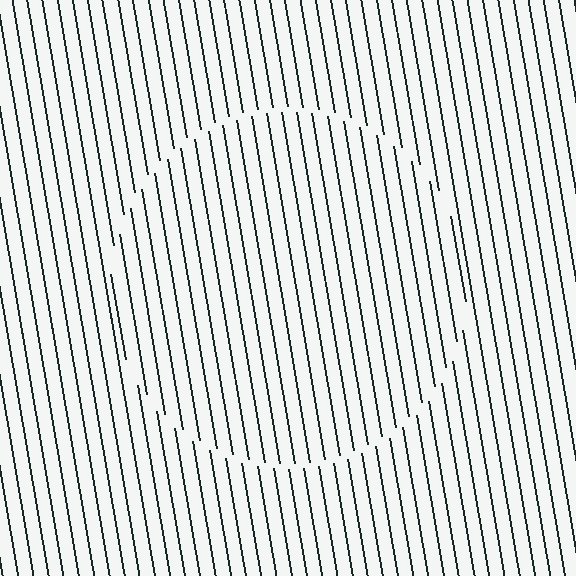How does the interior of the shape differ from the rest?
The interior of the shape contains the same grating, shifted by half a period — the contour is defined by the phase discontinuity where line-ends from the inner and outer gratings abut.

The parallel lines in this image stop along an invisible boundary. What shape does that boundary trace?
An illusory circle. The interior of the shape contains the same grating, shifted by half a period — the contour is defined by the phase discontinuity where line-ends from the inner and outer gratings abut.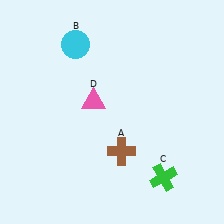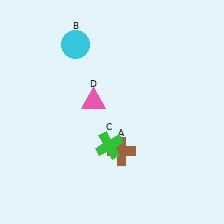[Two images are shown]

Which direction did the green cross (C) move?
The green cross (C) moved left.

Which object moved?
The green cross (C) moved left.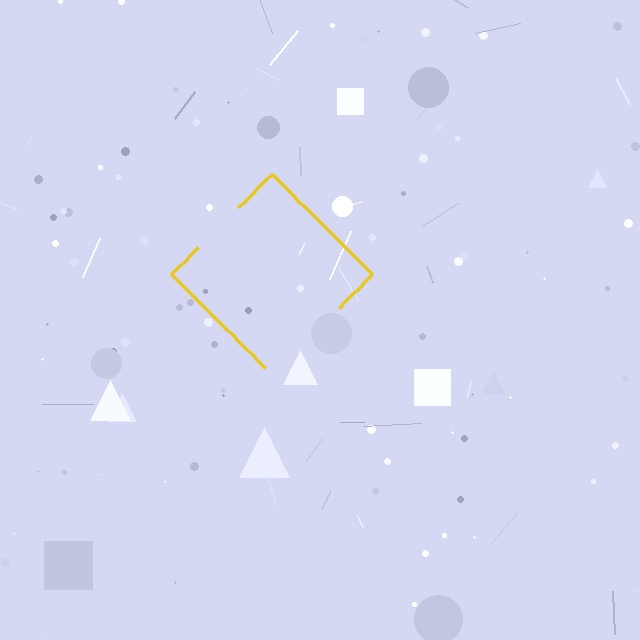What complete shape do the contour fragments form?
The contour fragments form a diamond.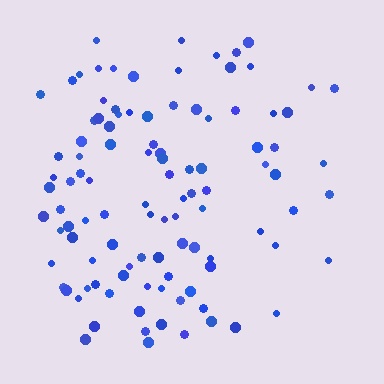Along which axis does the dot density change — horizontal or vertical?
Horizontal.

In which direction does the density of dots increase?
From right to left, with the left side densest.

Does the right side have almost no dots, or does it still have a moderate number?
Still a moderate number, just noticeably fewer than the left.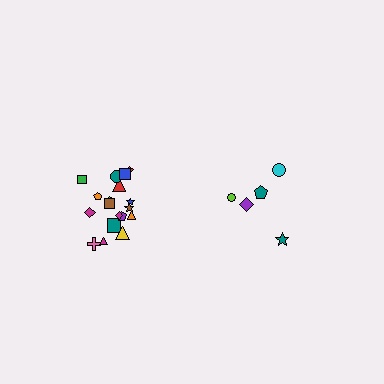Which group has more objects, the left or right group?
The left group.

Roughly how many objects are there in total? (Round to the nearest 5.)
Roughly 25 objects in total.